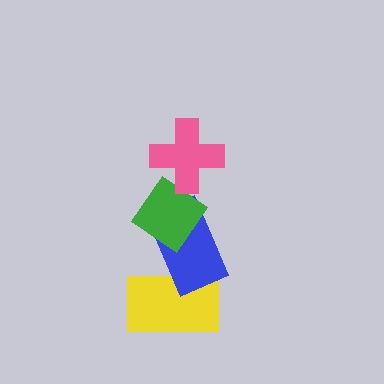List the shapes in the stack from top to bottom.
From top to bottom: the pink cross, the green diamond, the blue rectangle, the yellow rectangle.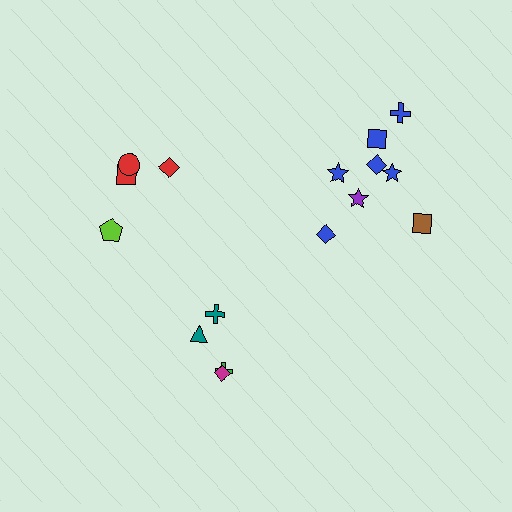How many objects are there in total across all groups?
There are 16 objects.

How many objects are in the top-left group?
There are 4 objects.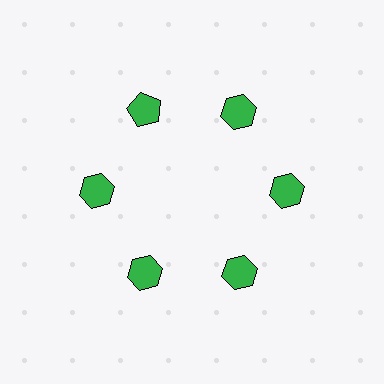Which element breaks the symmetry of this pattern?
The green pentagon at roughly the 11 o'clock position breaks the symmetry. All other shapes are green hexagons.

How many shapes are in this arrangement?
There are 6 shapes arranged in a ring pattern.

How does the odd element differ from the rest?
It has a different shape: pentagon instead of hexagon.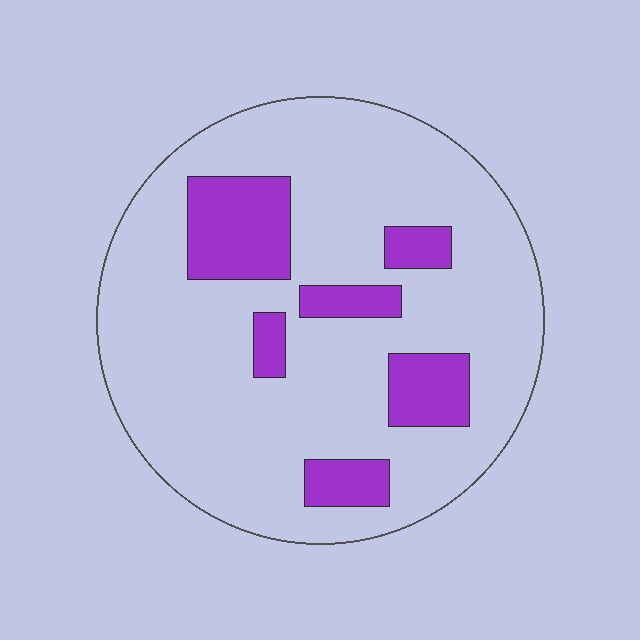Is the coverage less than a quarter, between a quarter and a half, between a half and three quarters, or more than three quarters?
Less than a quarter.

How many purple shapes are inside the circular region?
6.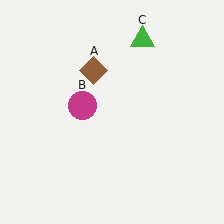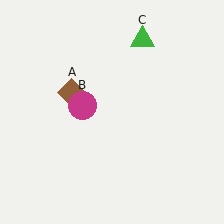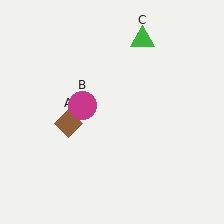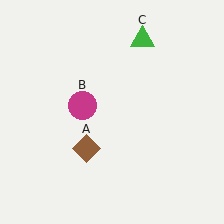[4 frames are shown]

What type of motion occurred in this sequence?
The brown diamond (object A) rotated counterclockwise around the center of the scene.